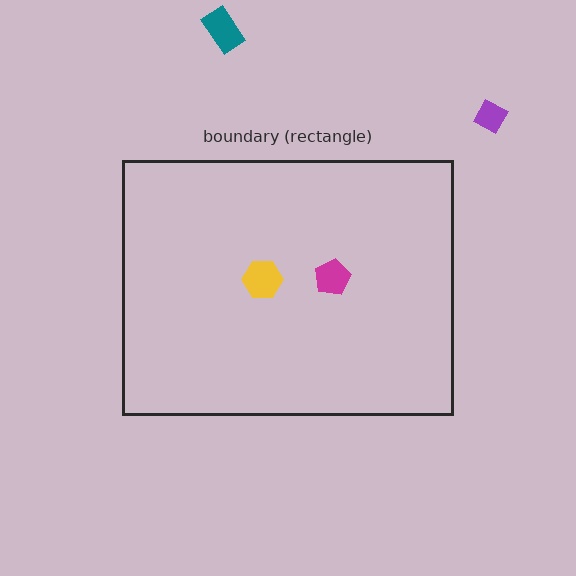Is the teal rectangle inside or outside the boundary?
Outside.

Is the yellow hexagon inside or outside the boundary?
Inside.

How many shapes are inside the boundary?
2 inside, 2 outside.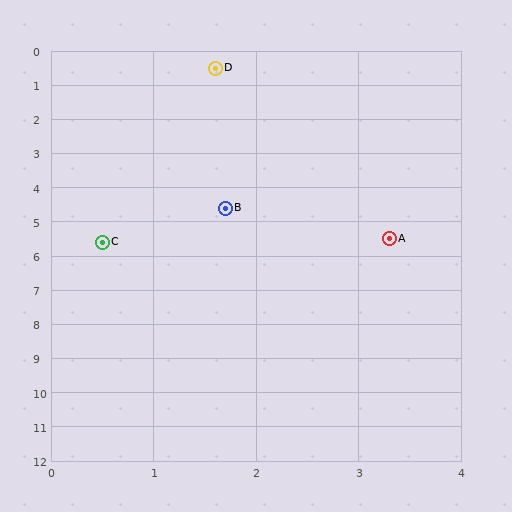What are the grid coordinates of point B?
Point B is at approximately (1.7, 4.6).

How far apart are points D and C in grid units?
Points D and C are about 5.2 grid units apart.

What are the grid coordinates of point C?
Point C is at approximately (0.5, 5.6).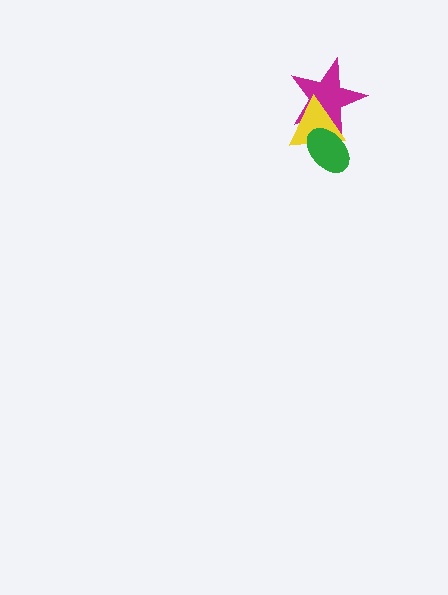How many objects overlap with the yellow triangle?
2 objects overlap with the yellow triangle.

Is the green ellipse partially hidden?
No, no other shape covers it.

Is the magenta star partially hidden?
Yes, it is partially covered by another shape.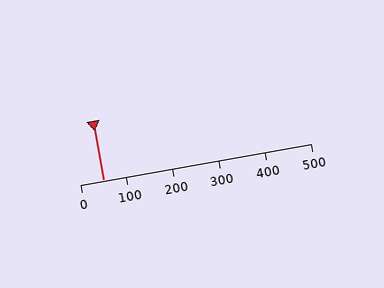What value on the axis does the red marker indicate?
The marker indicates approximately 50.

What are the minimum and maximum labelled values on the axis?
The axis runs from 0 to 500.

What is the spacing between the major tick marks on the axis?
The major ticks are spaced 100 apart.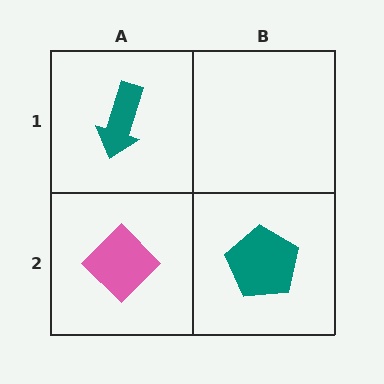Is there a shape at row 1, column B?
No, that cell is empty.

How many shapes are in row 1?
1 shape.